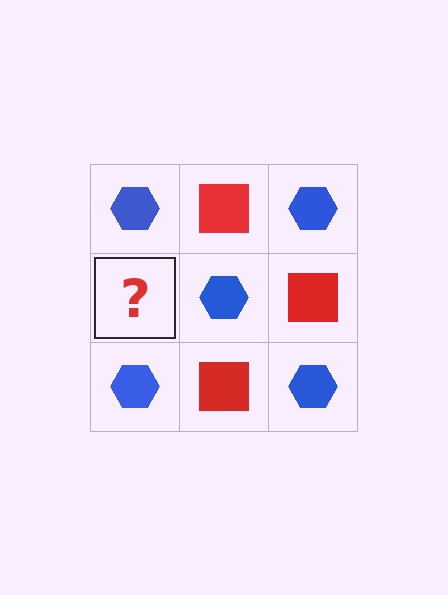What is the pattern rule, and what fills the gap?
The rule is that it alternates blue hexagon and red square in a checkerboard pattern. The gap should be filled with a red square.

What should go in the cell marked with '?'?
The missing cell should contain a red square.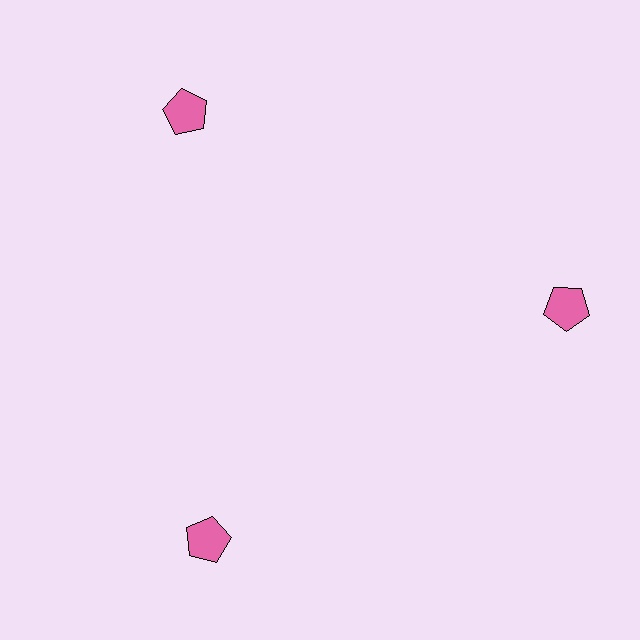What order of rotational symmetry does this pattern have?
This pattern has 3-fold rotational symmetry.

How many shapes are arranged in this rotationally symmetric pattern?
There are 3 shapes, arranged in 3 groups of 1.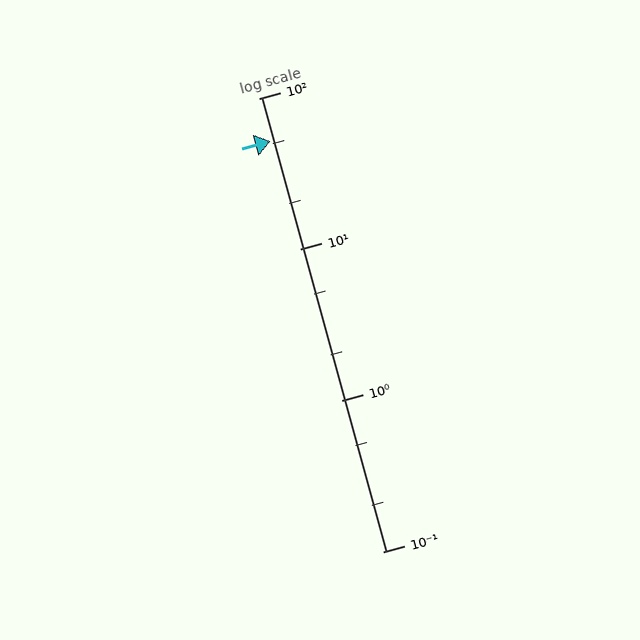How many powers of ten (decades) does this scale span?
The scale spans 3 decades, from 0.1 to 100.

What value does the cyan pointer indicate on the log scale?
The pointer indicates approximately 52.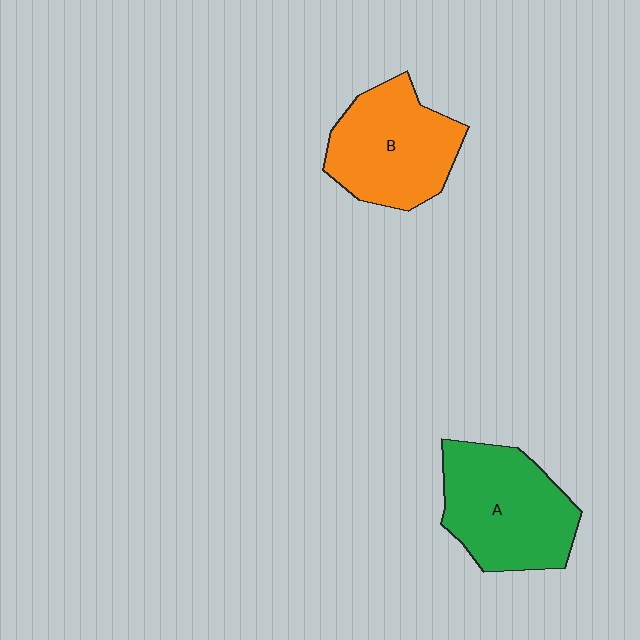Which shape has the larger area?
Shape A (green).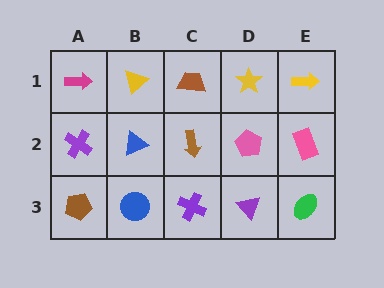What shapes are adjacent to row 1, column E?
A pink rectangle (row 2, column E), a yellow star (row 1, column D).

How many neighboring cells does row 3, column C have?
3.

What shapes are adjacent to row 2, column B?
A yellow triangle (row 1, column B), a blue circle (row 3, column B), a purple cross (row 2, column A), a brown arrow (row 2, column C).